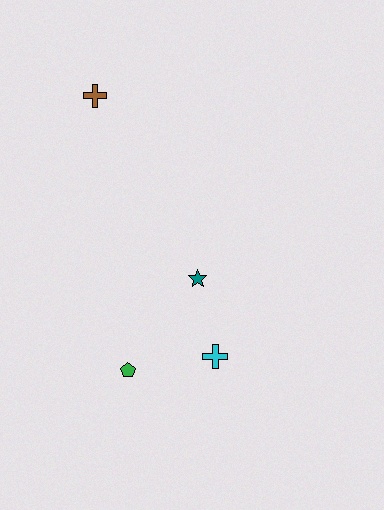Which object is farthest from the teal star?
The brown cross is farthest from the teal star.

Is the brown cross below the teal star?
No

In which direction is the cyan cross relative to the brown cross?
The cyan cross is below the brown cross.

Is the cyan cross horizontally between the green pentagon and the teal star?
No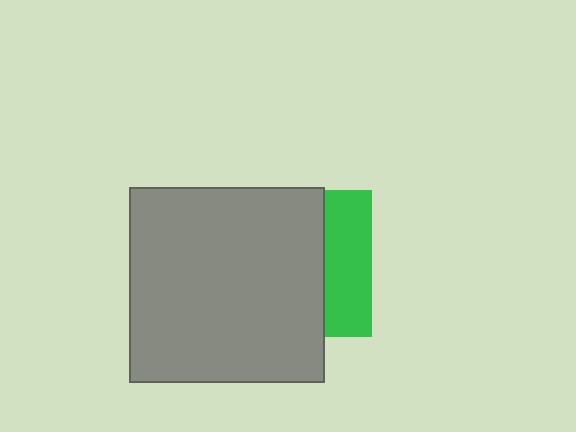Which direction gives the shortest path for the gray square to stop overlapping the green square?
Moving left gives the shortest separation.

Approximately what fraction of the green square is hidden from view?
Roughly 68% of the green square is hidden behind the gray square.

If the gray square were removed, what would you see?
You would see the complete green square.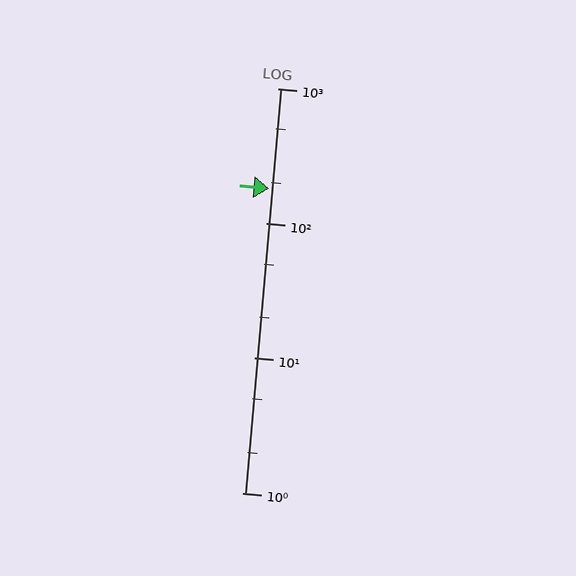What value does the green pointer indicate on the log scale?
The pointer indicates approximately 180.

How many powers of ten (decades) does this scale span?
The scale spans 3 decades, from 1 to 1000.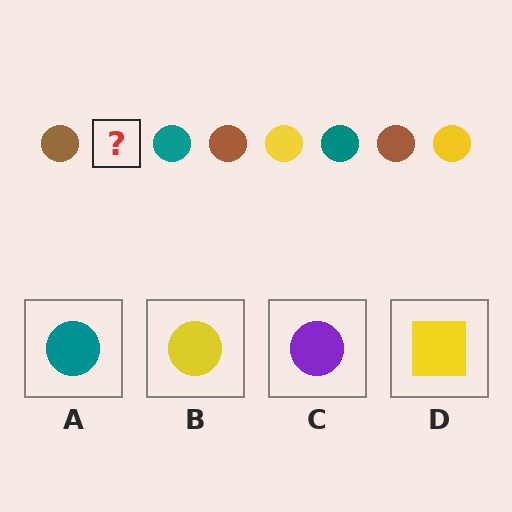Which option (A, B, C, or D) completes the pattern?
B.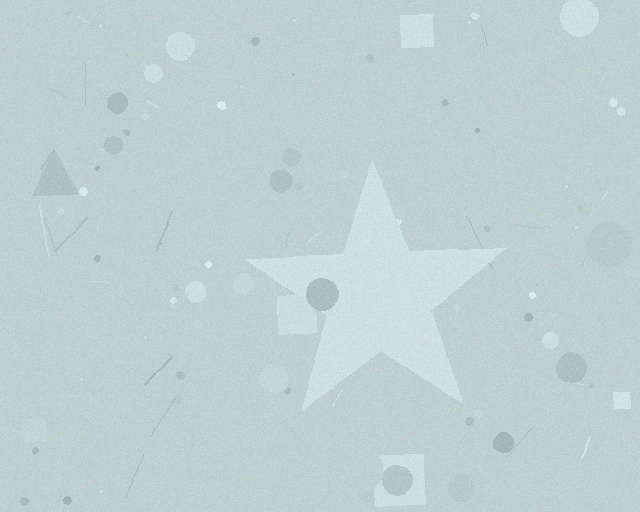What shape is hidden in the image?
A star is hidden in the image.